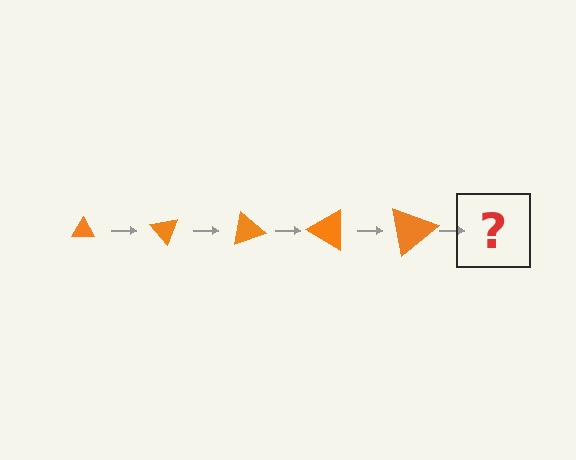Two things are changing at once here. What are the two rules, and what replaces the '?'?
The two rules are that the triangle grows larger each step and it rotates 50 degrees each step. The '?' should be a triangle, larger than the previous one and rotated 250 degrees from the start.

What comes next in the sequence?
The next element should be a triangle, larger than the previous one and rotated 250 degrees from the start.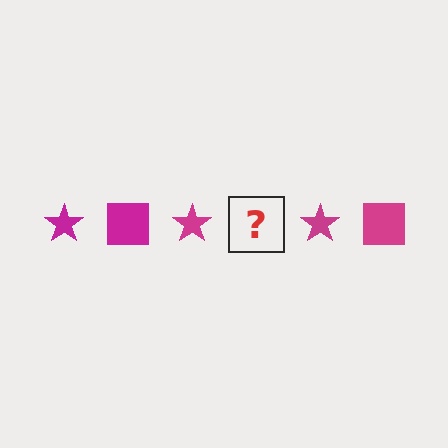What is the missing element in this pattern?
The missing element is a magenta square.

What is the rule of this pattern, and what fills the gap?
The rule is that the pattern cycles through star, square shapes in magenta. The gap should be filled with a magenta square.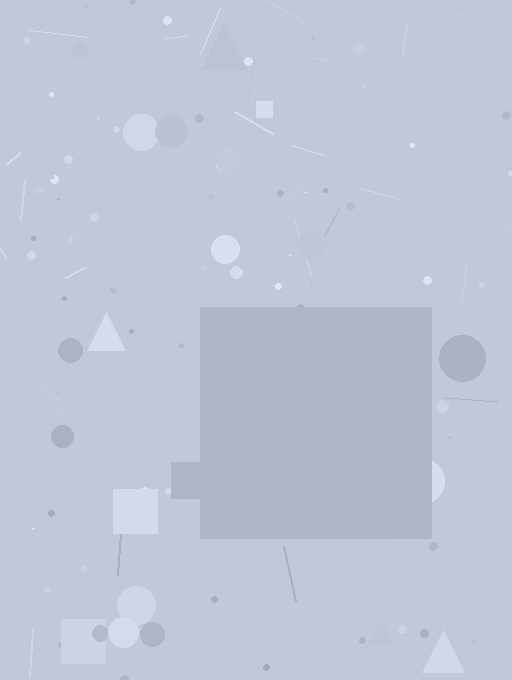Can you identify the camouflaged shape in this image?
The camouflaged shape is a square.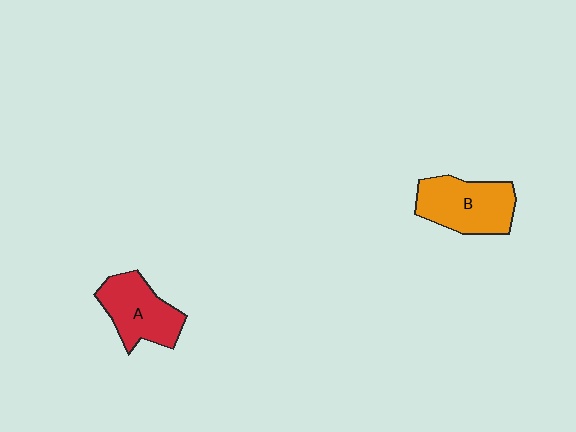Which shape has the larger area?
Shape B (orange).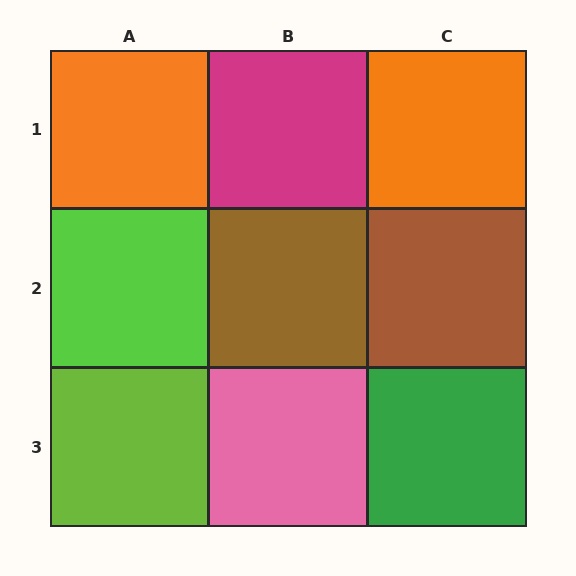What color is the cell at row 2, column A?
Lime.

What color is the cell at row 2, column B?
Brown.